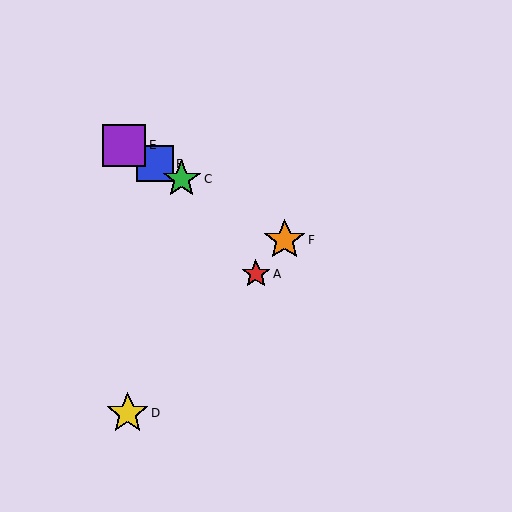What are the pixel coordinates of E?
Object E is at (124, 145).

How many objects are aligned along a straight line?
4 objects (B, C, E, F) are aligned along a straight line.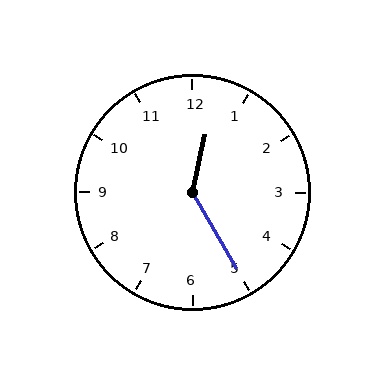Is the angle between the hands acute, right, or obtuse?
It is obtuse.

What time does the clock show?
12:25.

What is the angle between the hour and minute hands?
Approximately 138 degrees.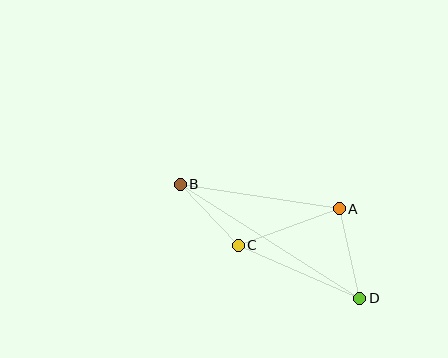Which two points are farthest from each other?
Points B and D are farthest from each other.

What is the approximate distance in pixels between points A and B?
The distance between A and B is approximately 161 pixels.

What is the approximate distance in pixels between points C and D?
The distance between C and D is approximately 133 pixels.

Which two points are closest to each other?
Points B and C are closest to each other.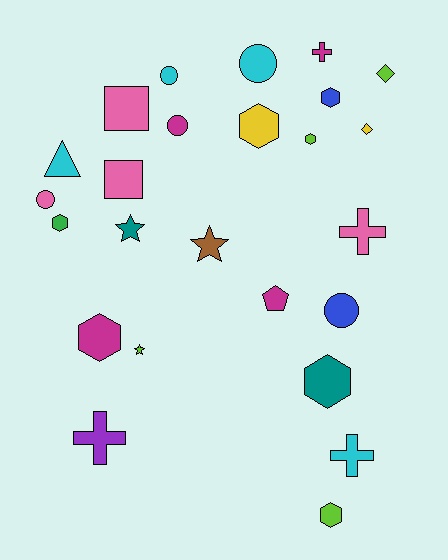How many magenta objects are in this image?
There are 4 magenta objects.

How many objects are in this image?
There are 25 objects.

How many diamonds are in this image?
There are 2 diamonds.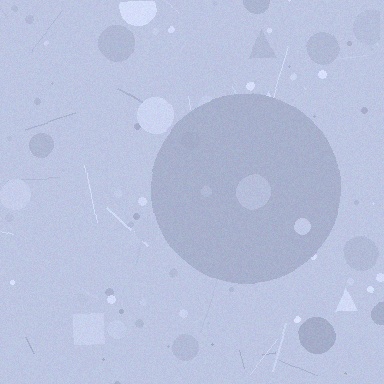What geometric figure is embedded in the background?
A circle is embedded in the background.